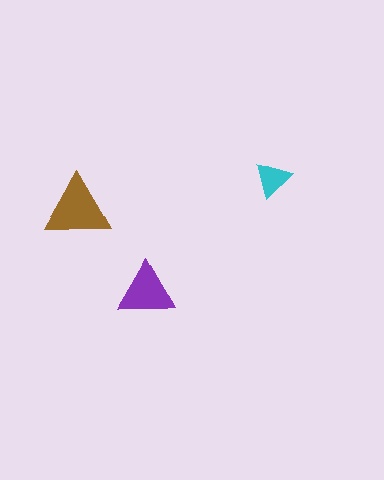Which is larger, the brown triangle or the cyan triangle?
The brown one.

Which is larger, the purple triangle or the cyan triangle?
The purple one.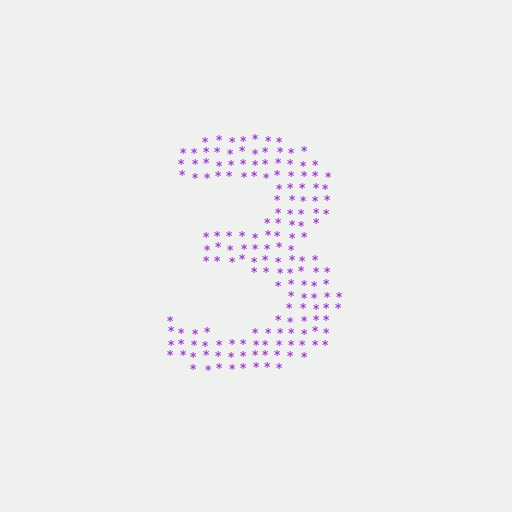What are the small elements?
The small elements are asterisks.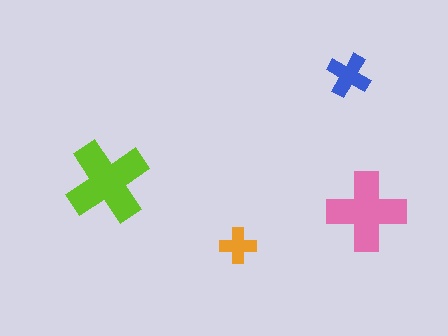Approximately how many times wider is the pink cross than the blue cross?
About 2 times wider.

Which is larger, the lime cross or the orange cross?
The lime one.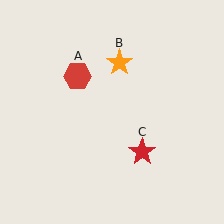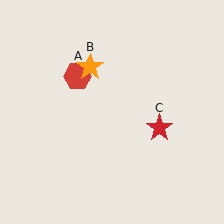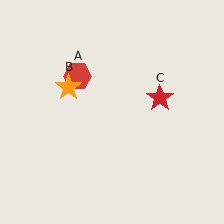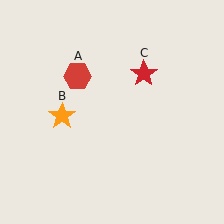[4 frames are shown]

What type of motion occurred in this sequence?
The orange star (object B), red star (object C) rotated counterclockwise around the center of the scene.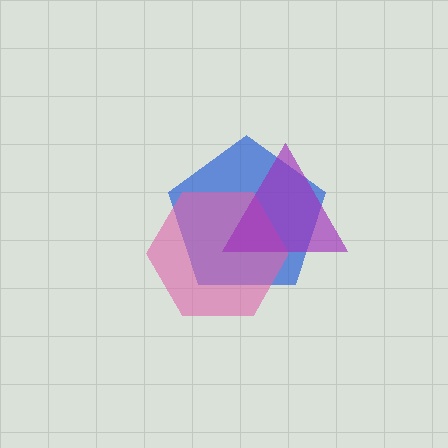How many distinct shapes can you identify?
There are 3 distinct shapes: a blue pentagon, a pink hexagon, a purple triangle.